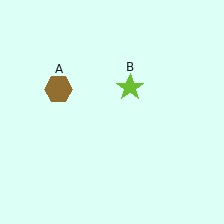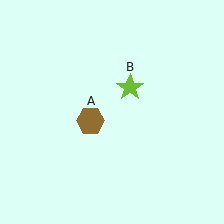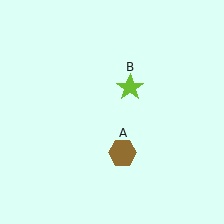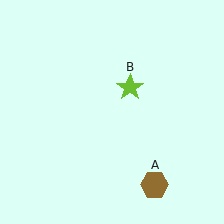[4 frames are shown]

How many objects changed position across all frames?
1 object changed position: brown hexagon (object A).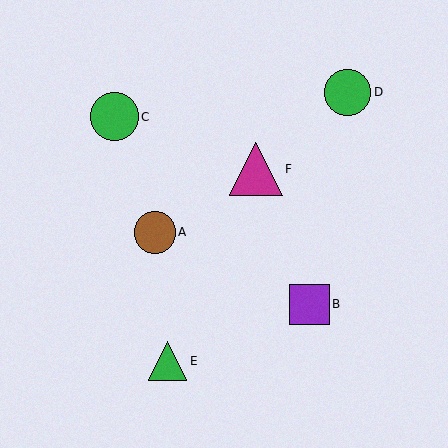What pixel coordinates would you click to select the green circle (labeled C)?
Click at (114, 117) to select the green circle C.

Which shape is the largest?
The magenta triangle (labeled F) is the largest.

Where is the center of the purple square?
The center of the purple square is at (309, 304).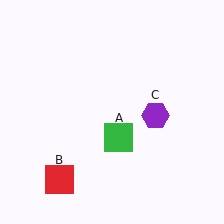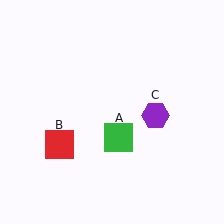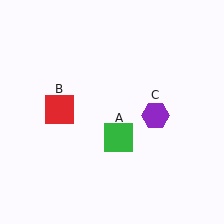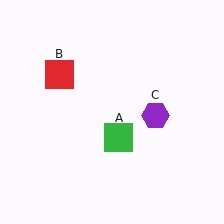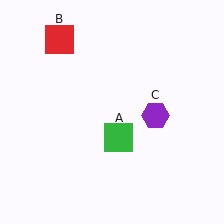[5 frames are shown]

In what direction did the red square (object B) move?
The red square (object B) moved up.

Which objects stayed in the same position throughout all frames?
Green square (object A) and purple hexagon (object C) remained stationary.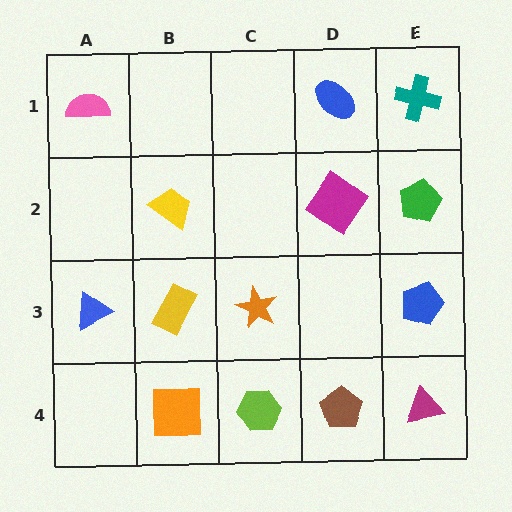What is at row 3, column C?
An orange star.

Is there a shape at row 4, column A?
No, that cell is empty.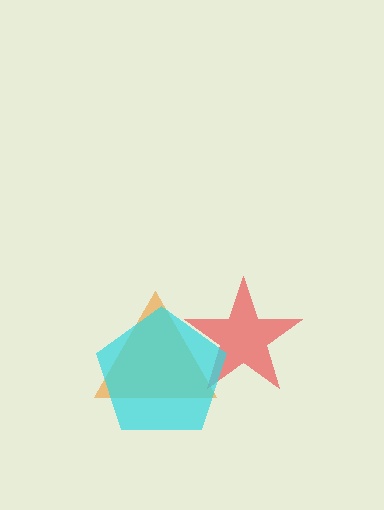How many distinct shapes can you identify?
There are 3 distinct shapes: an orange triangle, a red star, a cyan pentagon.